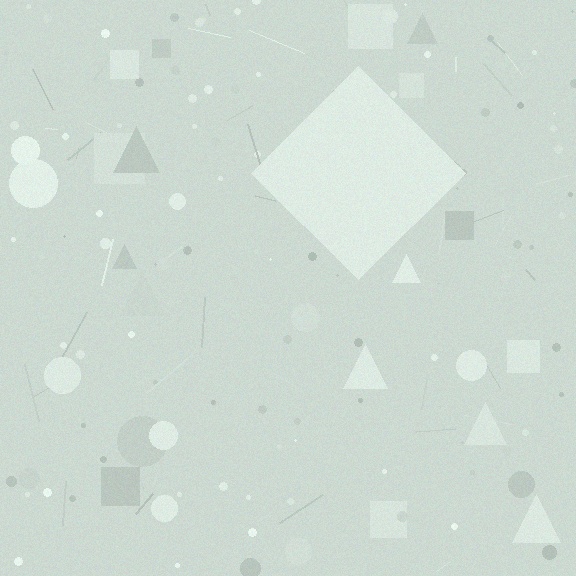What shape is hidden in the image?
A diamond is hidden in the image.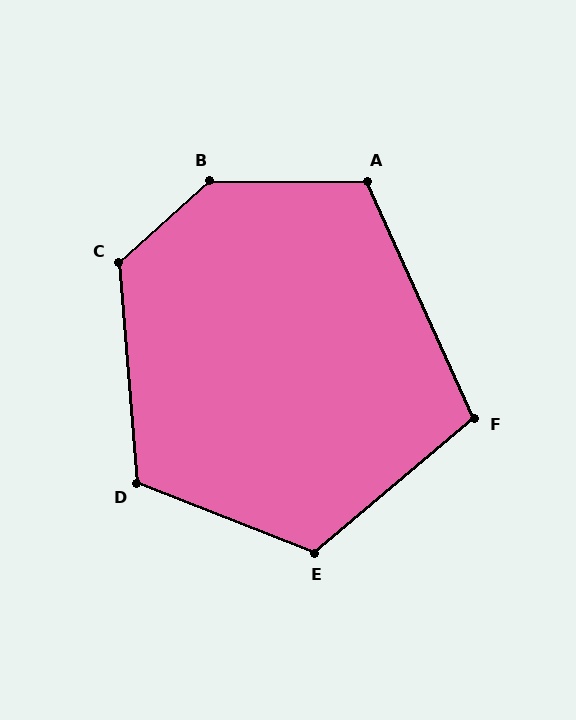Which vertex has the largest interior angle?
B, at approximately 138 degrees.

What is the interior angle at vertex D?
Approximately 116 degrees (obtuse).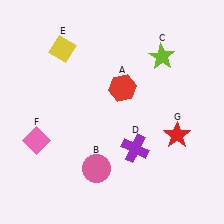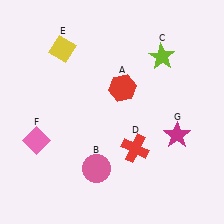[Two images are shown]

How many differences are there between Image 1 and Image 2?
There are 2 differences between the two images.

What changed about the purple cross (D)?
In Image 1, D is purple. In Image 2, it changed to red.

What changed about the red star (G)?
In Image 1, G is red. In Image 2, it changed to magenta.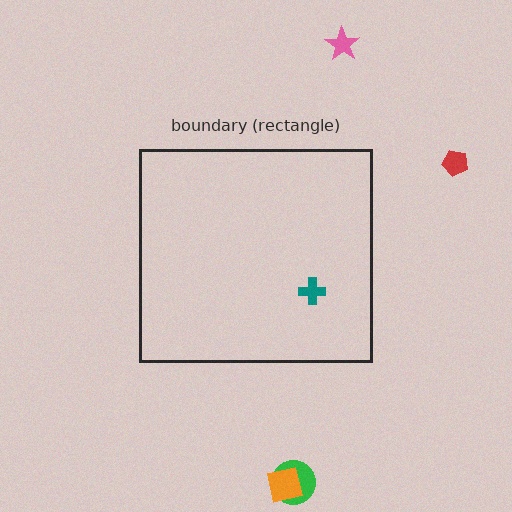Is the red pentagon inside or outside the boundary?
Outside.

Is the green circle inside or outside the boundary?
Outside.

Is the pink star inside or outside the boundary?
Outside.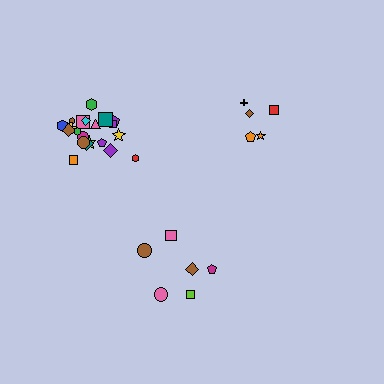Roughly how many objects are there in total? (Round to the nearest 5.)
Roughly 35 objects in total.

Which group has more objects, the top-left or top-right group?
The top-left group.